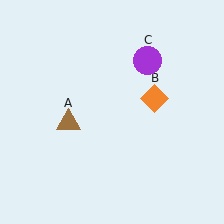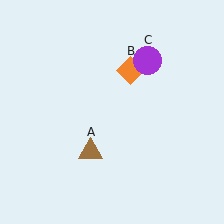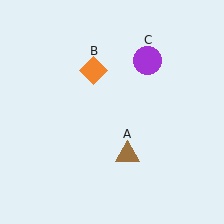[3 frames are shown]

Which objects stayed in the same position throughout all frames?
Purple circle (object C) remained stationary.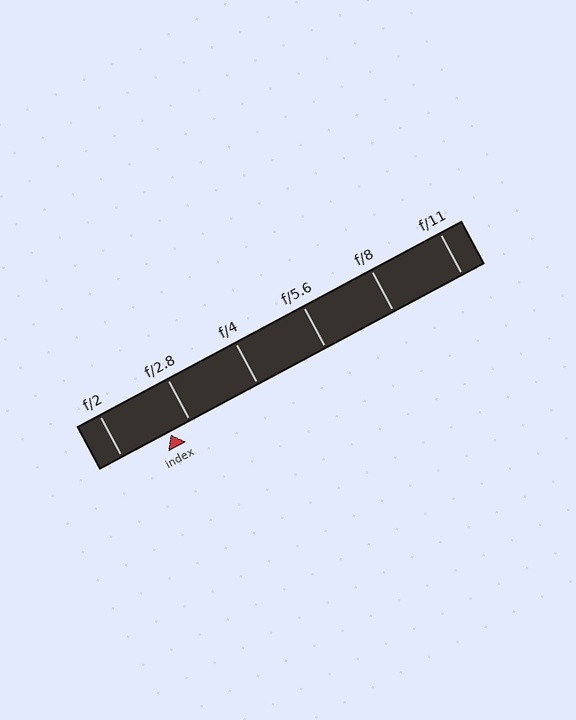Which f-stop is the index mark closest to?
The index mark is closest to f/2.8.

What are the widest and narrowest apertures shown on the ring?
The widest aperture shown is f/2 and the narrowest is f/11.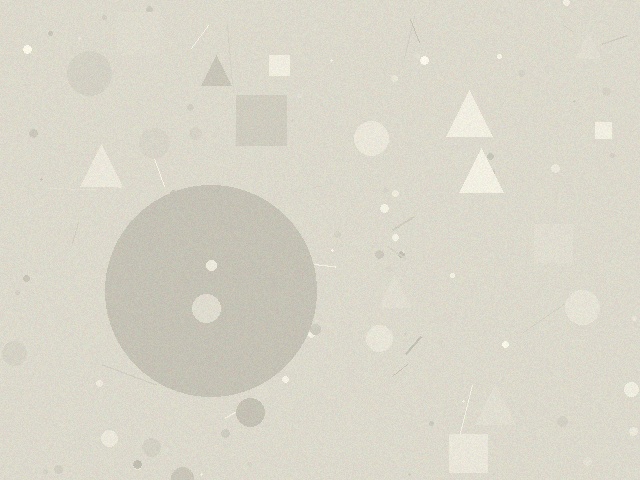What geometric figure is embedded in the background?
A circle is embedded in the background.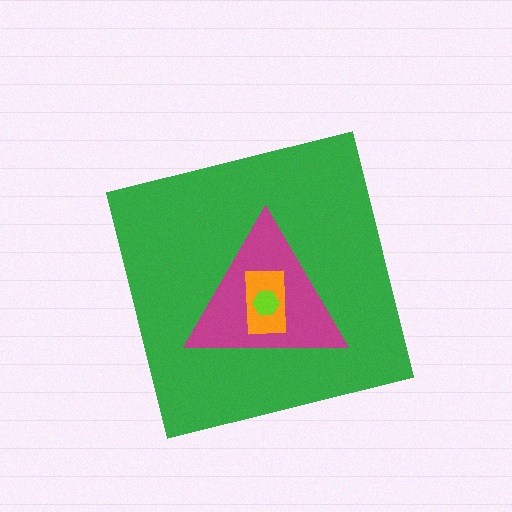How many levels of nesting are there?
4.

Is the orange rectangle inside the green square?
Yes.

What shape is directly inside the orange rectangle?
The lime hexagon.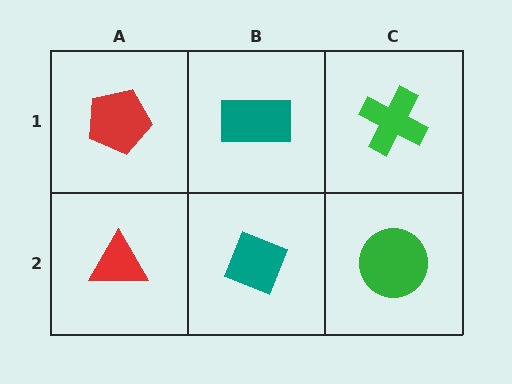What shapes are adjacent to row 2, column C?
A green cross (row 1, column C), a teal diamond (row 2, column B).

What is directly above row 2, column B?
A teal rectangle.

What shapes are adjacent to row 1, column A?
A red triangle (row 2, column A), a teal rectangle (row 1, column B).